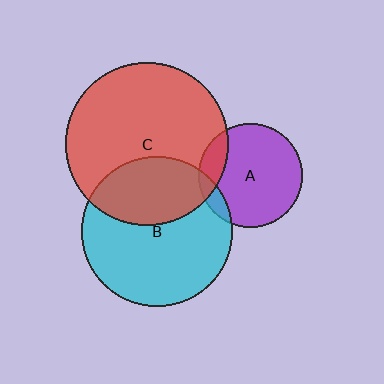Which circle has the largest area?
Circle C (red).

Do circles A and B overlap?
Yes.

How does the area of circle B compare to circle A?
Approximately 2.1 times.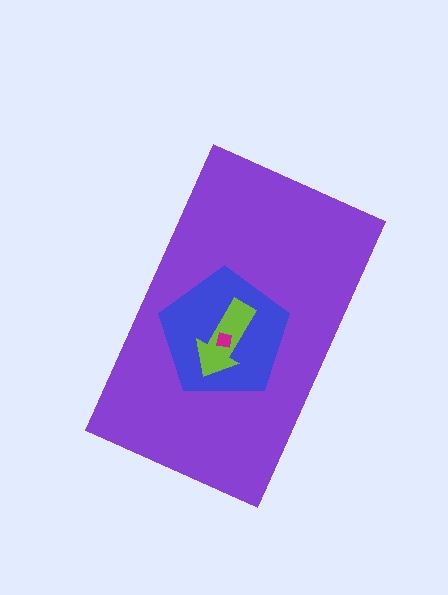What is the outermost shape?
The purple rectangle.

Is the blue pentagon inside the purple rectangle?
Yes.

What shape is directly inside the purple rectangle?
The blue pentagon.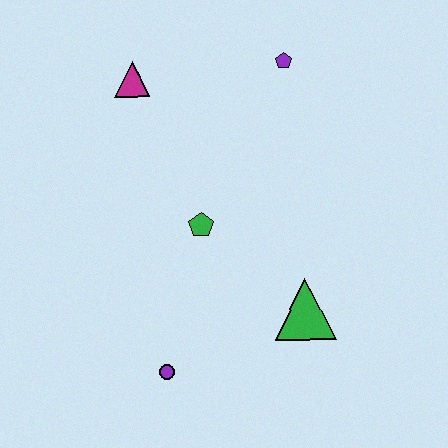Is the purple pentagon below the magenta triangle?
No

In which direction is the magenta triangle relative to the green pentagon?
The magenta triangle is above the green pentagon.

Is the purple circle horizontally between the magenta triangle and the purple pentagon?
Yes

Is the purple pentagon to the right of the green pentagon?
Yes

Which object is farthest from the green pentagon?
The purple pentagon is farthest from the green pentagon.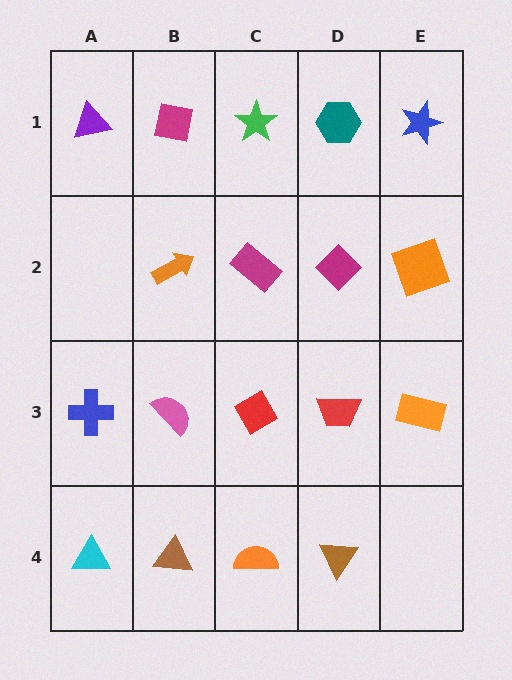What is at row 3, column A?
A blue cross.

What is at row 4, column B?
A brown triangle.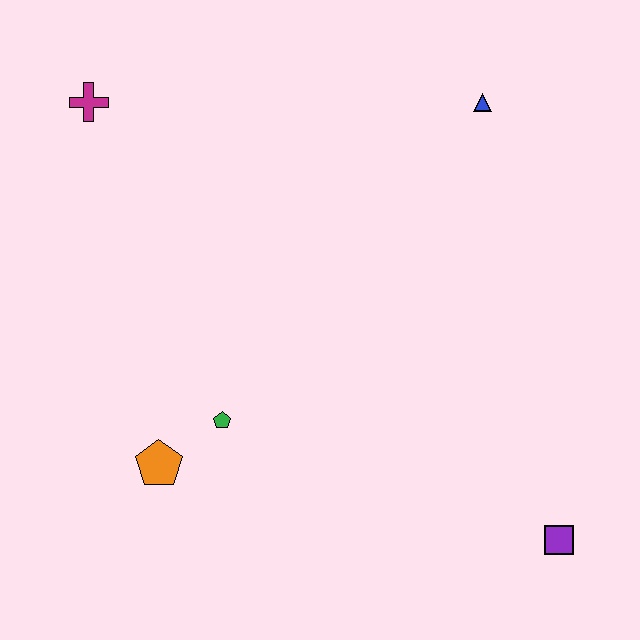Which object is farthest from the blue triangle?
The orange pentagon is farthest from the blue triangle.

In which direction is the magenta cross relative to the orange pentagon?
The magenta cross is above the orange pentagon.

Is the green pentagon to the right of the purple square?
No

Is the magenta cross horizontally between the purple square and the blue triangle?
No